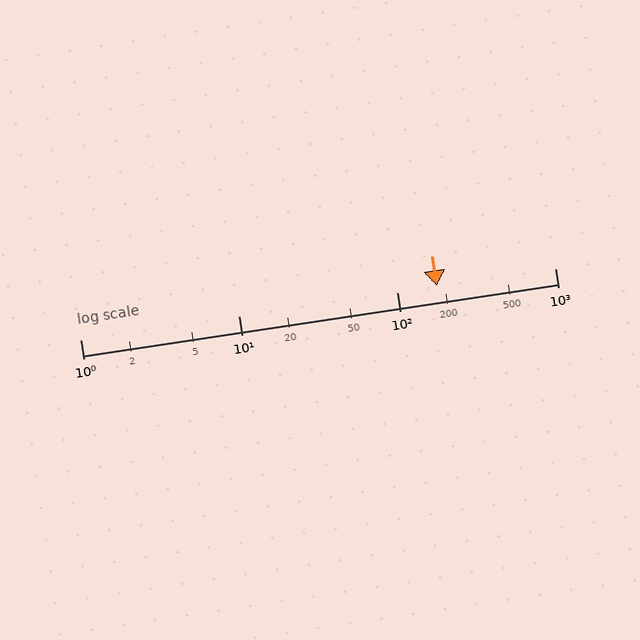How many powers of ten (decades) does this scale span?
The scale spans 3 decades, from 1 to 1000.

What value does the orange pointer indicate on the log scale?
The pointer indicates approximately 180.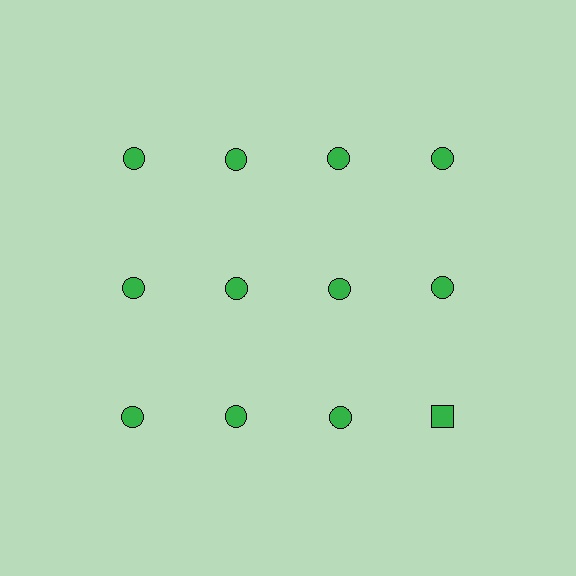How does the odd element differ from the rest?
It has a different shape: square instead of circle.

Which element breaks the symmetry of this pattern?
The green square in the third row, second from right column breaks the symmetry. All other shapes are green circles.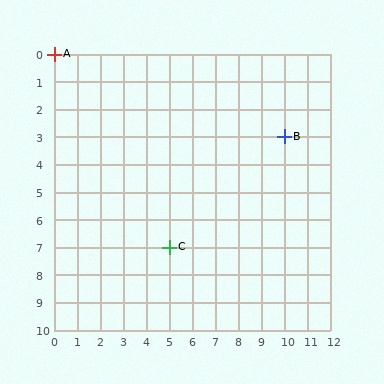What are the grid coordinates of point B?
Point B is at grid coordinates (10, 3).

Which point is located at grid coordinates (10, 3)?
Point B is at (10, 3).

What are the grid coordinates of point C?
Point C is at grid coordinates (5, 7).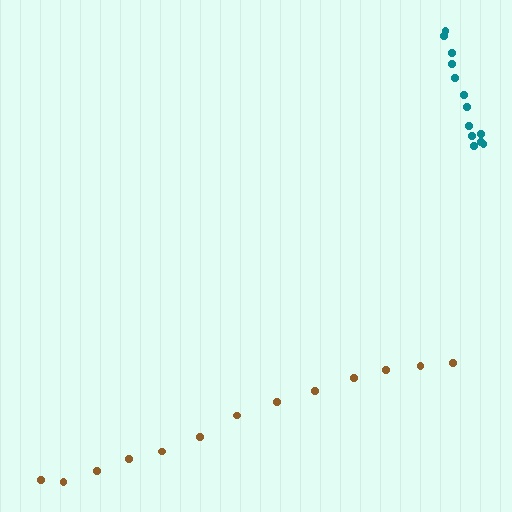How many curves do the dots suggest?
There are 2 distinct paths.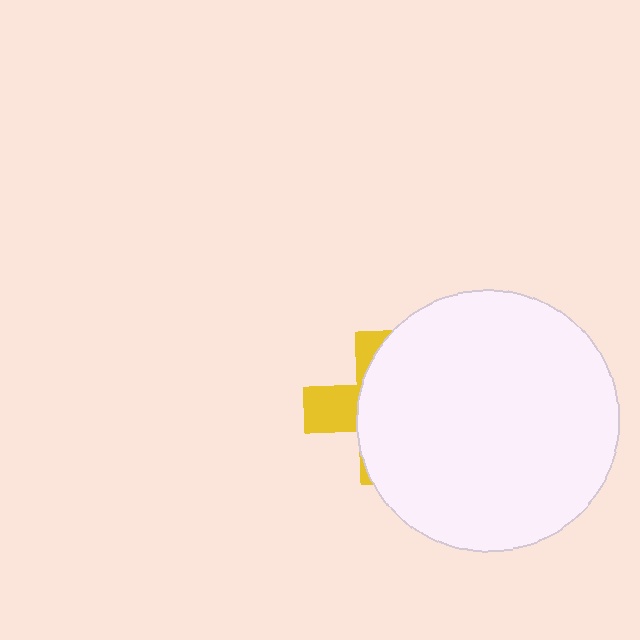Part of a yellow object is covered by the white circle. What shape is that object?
It is a cross.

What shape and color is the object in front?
The object in front is a white circle.